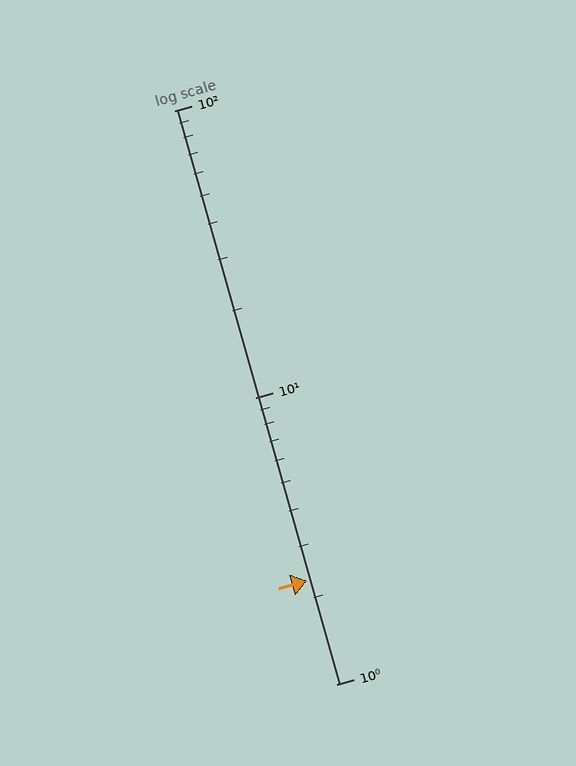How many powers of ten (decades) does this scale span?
The scale spans 2 decades, from 1 to 100.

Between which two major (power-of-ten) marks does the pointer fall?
The pointer is between 1 and 10.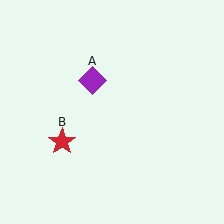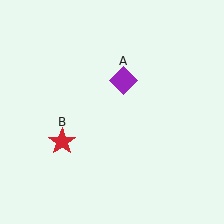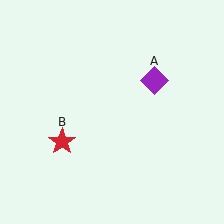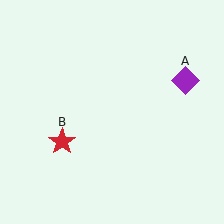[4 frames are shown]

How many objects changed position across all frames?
1 object changed position: purple diamond (object A).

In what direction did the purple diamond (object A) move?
The purple diamond (object A) moved right.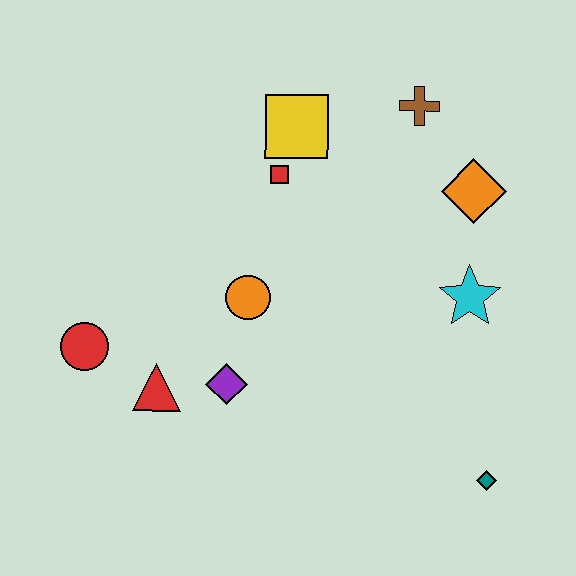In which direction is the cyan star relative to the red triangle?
The cyan star is to the right of the red triangle.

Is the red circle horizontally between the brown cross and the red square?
No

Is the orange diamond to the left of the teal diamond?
Yes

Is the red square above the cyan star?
Yes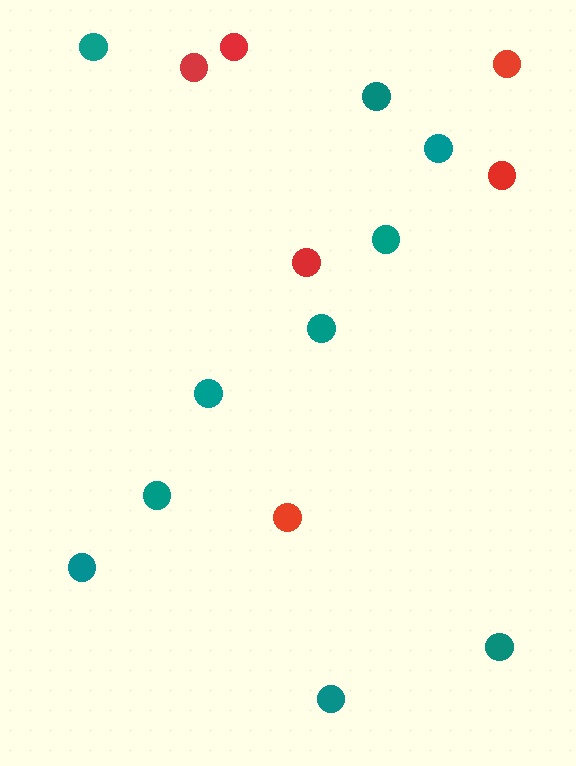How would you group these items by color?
There are 2 groups: one group of teal circles (10) and one group of red circles (6).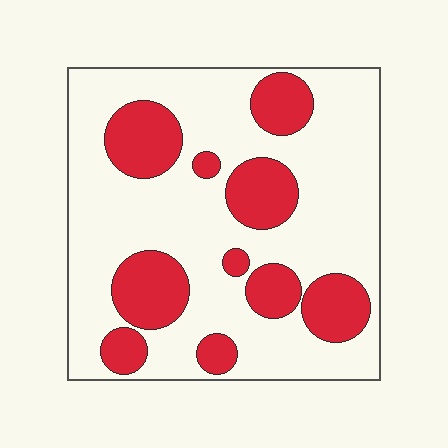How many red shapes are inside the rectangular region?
10.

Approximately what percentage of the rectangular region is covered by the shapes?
Approximately 30%.